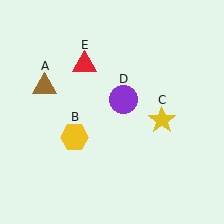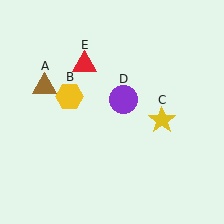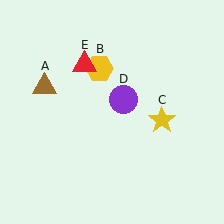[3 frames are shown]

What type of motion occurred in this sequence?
The yellow hexagon (object B) rotated clockwise around the center of the scene.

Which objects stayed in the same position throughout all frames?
Brown triangle (object A) and yellow star (object C) and purple circle (object D) and red triangle (object E) remained stationary.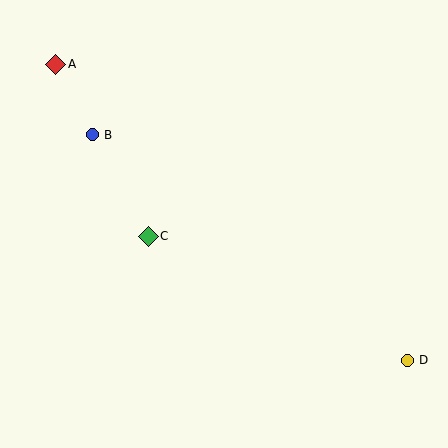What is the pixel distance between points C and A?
The distance between C and A is 195 pixels.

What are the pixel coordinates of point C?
Point C is at (148, 236).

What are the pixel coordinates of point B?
Point B is at (92, 135).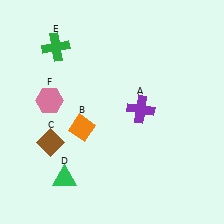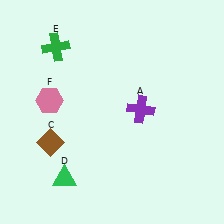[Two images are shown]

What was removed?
The orange diamond (B) was removed in Image 2.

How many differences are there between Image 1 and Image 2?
There is 1 difference between the two images.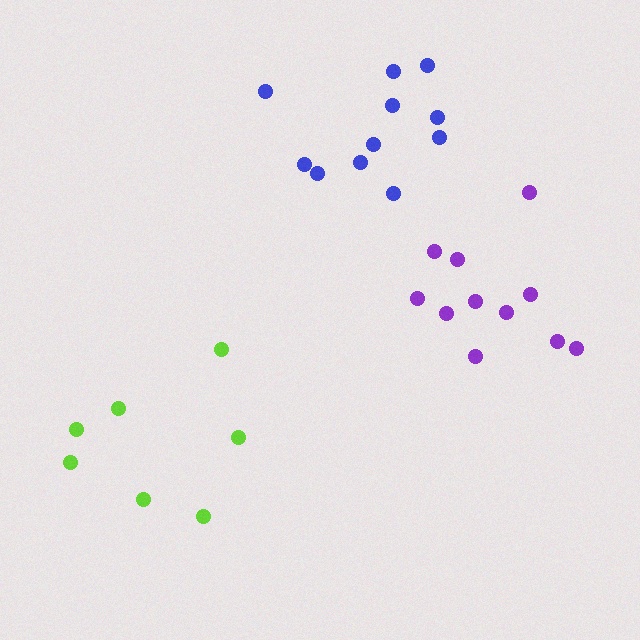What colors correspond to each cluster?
The clusters are colored: purple, lime, blue.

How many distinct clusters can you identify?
There are 3 distinct clusters.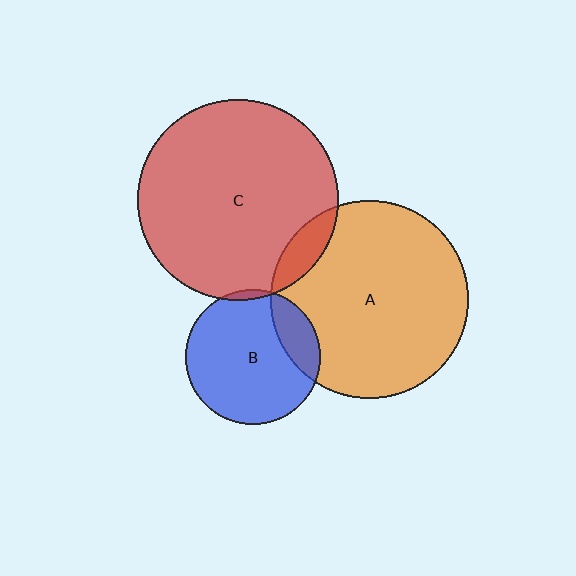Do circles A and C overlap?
Yes.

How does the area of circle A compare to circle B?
Approximately 2.1 times.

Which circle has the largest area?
Circle C (red).